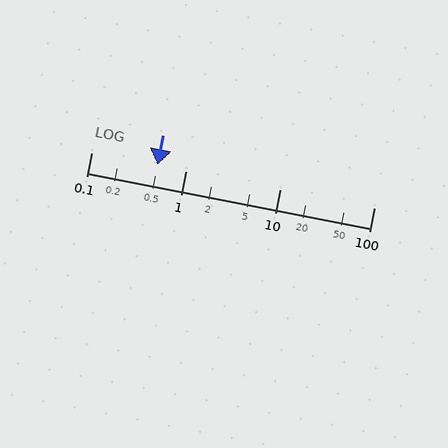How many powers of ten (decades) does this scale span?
The scale spans 3 decades, from 0.1 to 100.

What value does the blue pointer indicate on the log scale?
The pointer indicates approximately 0.51.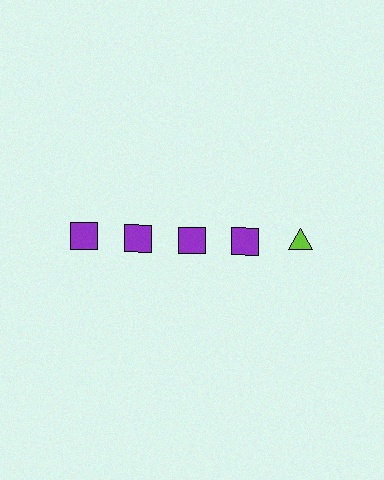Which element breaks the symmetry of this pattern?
The lime triangle in the top row, rightmost column breaks the symmetry. All other shapes are purple squares.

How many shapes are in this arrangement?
There are 5 shapes arranged in a grid pattern.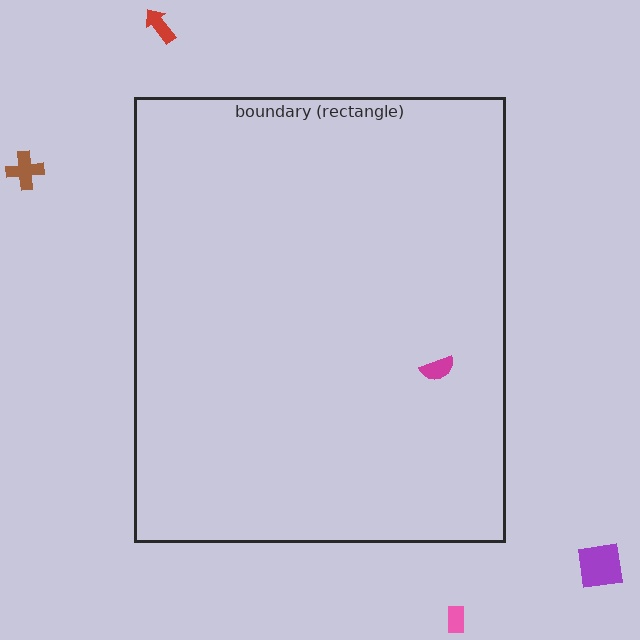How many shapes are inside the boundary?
1 inside, 4 outside.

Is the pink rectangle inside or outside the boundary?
Outside.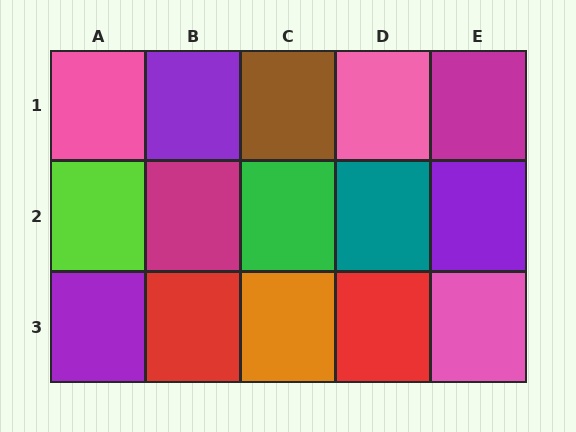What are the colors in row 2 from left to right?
Lime, magenta, green, teal, purple.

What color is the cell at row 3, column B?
Red.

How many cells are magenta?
2 cells are magenta.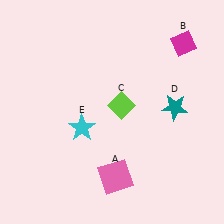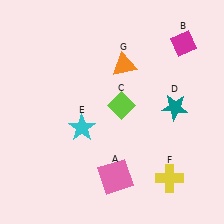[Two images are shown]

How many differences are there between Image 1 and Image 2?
There are 2 differences between the two images.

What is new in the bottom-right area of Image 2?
A yellow cross (F) was added in the bottom-right area of Image 2.